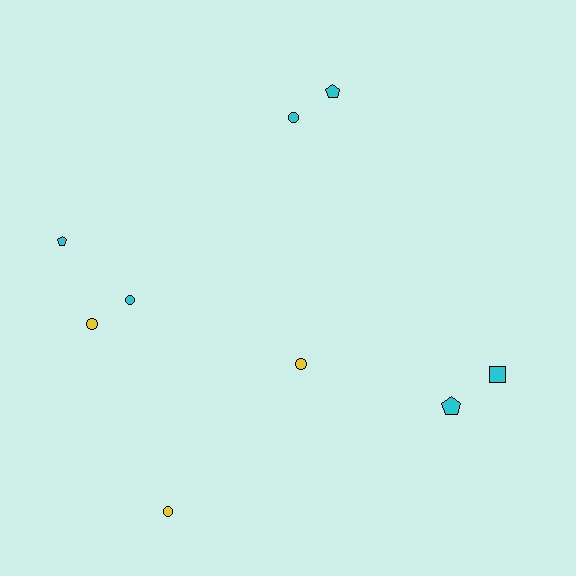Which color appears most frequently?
Cyan, with 6 objects.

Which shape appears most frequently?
Circle, with 5 objects.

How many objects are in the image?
There are 9 objects.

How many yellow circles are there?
There are 3 yellow circles.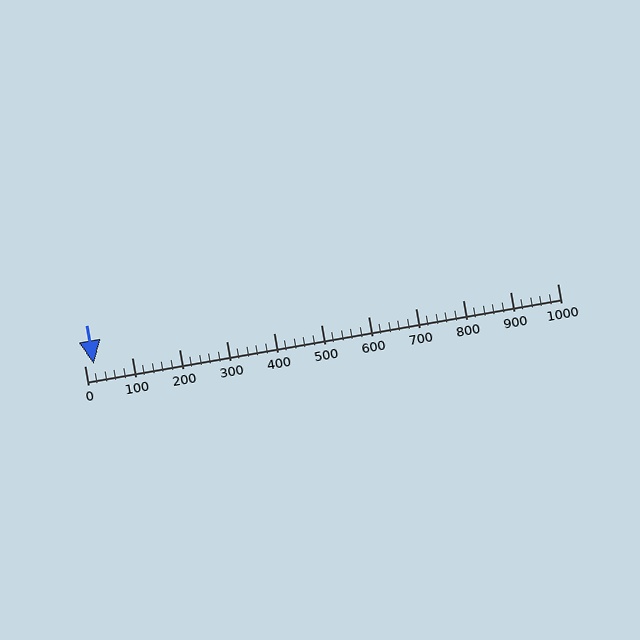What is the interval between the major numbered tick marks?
The major tick marks are spaced 100 units apart.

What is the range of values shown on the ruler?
The ruler shows values from 0 to 1000.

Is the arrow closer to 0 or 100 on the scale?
The arrow is closer to 0.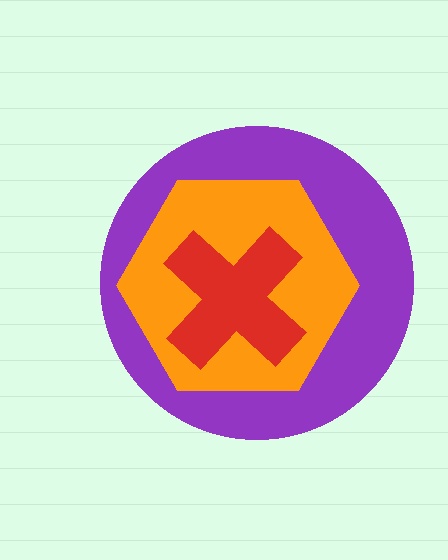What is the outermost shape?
The purple circle.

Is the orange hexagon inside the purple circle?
Yes.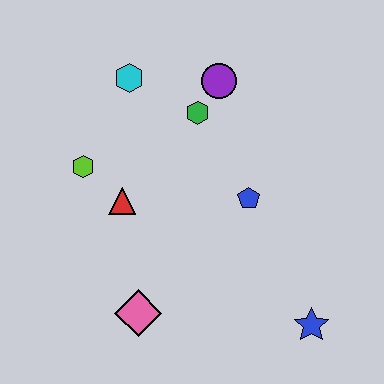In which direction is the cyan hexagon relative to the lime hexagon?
The cyan hexagon is above the lime hexagon.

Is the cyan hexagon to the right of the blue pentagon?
No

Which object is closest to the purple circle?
The green hexagon is closest to the purple circle.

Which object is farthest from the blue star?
The cyan hexagon is farthest from the blue star.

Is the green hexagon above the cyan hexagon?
No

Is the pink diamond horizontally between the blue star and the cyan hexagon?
Yes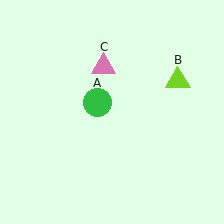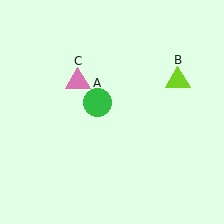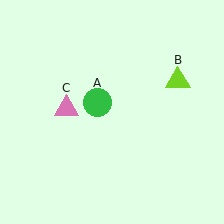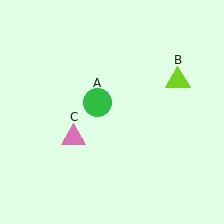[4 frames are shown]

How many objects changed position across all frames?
1 object changed position: pink triangle (object C).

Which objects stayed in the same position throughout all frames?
Green circle (object A) and lime triangle (object B) remained stationary.